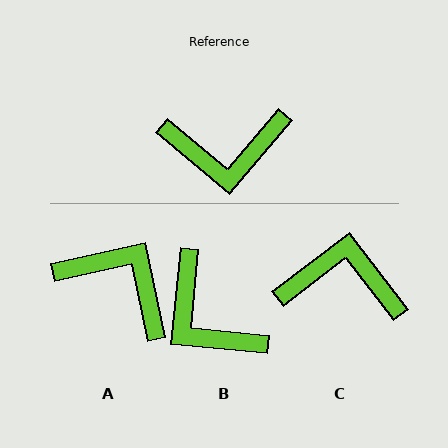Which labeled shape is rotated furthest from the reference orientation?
C, about 167 degrees away.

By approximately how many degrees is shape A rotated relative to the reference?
Approximately 142 degrees counter-clockwise.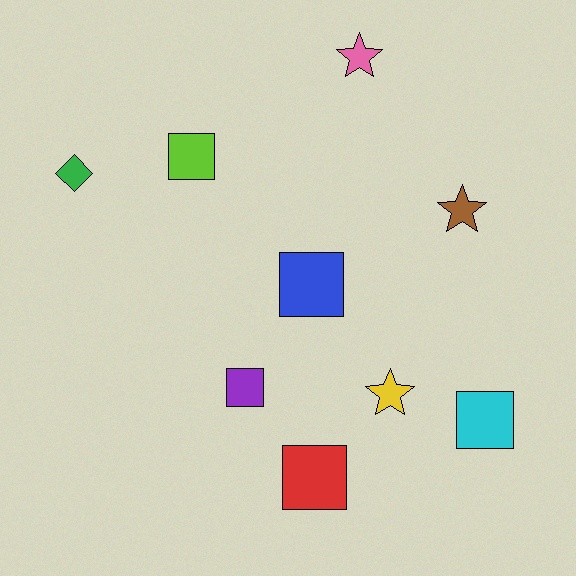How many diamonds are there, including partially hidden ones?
There is 1 diamond.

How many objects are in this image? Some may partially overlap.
There are 9 objects.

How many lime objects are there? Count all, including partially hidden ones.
There is 1 lime object.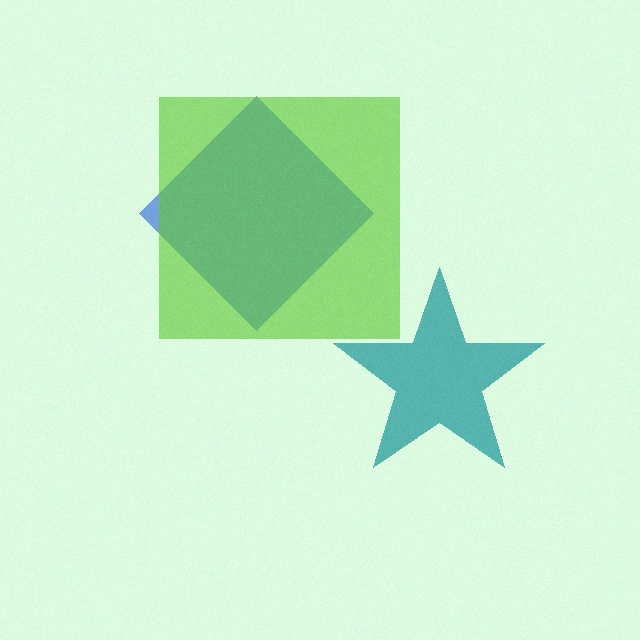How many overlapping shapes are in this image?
There are 3 overlapping shapes in the image.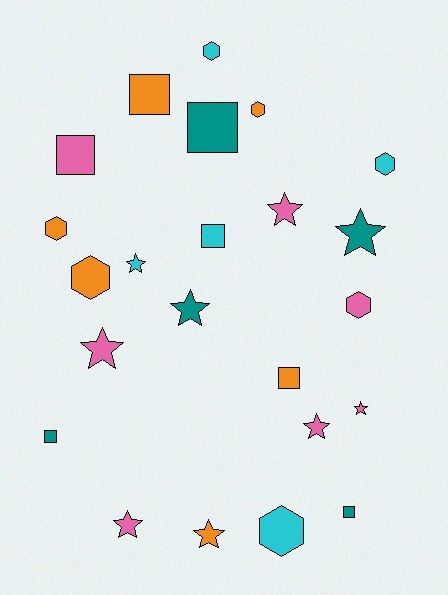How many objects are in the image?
There are 23 objects.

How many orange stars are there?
There is 1 orange star.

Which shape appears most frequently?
Star, with 9 objects.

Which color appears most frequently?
Pink, with 7 objects.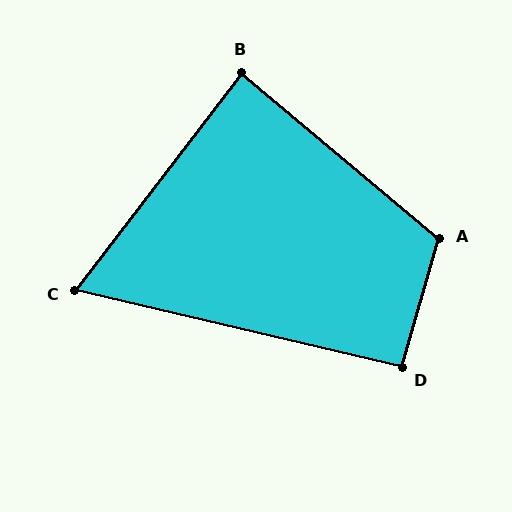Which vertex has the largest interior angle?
A, at approximately 114 degrees.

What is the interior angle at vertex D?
Approximately 93 degrees (approximately right).